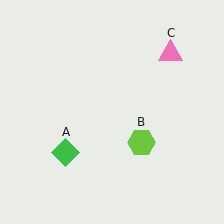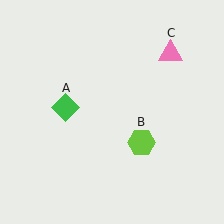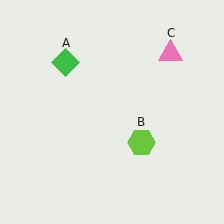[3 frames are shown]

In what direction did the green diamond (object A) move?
The green diamond (object A) moved up.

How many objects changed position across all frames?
1 object changed position: green diamond (object A).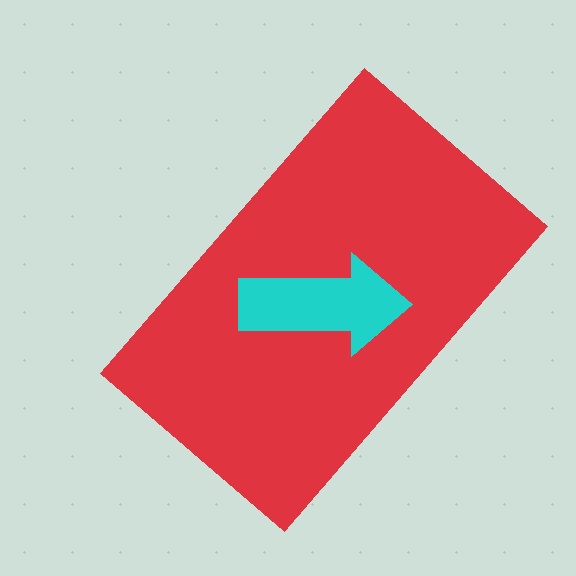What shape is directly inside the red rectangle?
The cyan arrow.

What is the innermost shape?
The cyan arrow.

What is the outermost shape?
The red rectangle.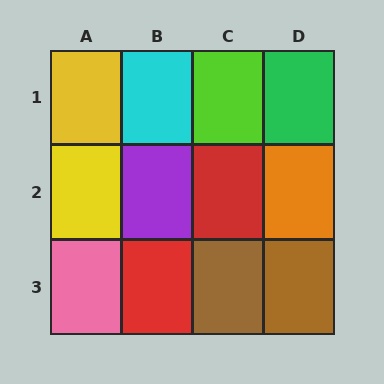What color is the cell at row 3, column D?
Brown.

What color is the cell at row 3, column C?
Brown.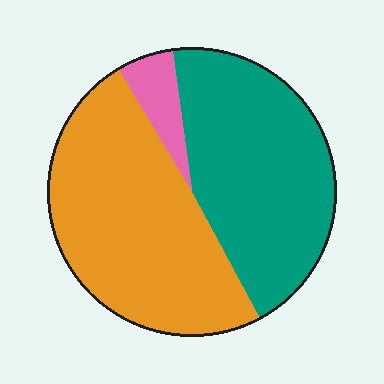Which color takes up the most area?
Orange, at roughly 50%.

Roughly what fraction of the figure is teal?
Teal covers around 45% of the figure.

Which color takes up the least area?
Pink, at roughly 5%.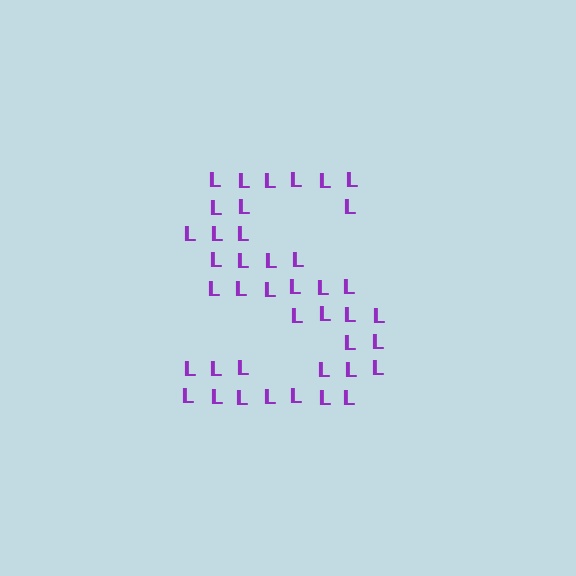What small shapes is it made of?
It is made of small letter L's.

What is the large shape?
The large shape is the letter S.